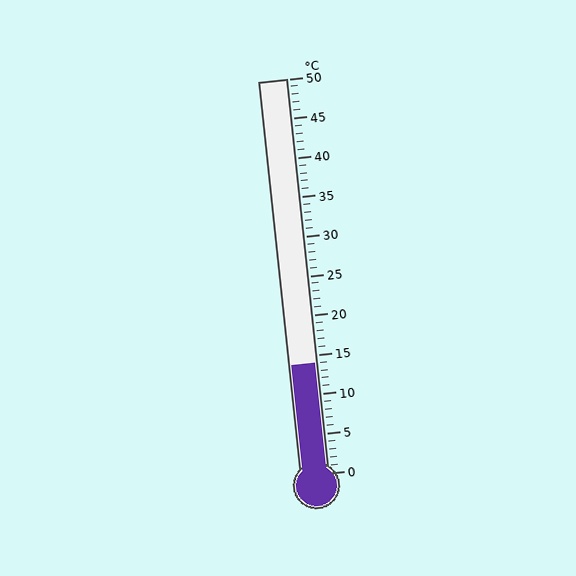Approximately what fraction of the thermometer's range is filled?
The thermometer is filled to approximately 30% of its range.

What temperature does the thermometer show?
The thermometer shows approximately 14°C.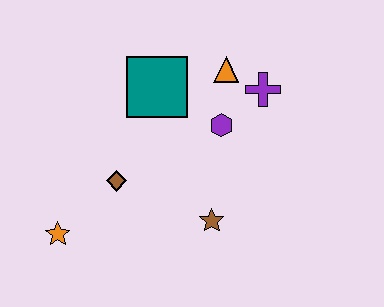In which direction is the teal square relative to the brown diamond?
The teal square is above the brown diamond.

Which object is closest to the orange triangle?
The purple cross is closest to the orange triangle.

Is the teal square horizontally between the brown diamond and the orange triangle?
Yes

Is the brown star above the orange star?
Yes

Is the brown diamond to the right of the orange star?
Yes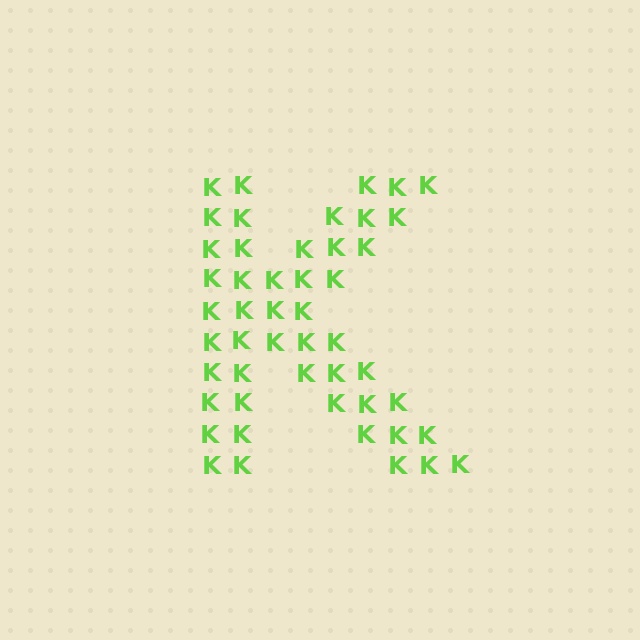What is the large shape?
The large shape is the letter K.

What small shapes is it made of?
It is made of small letter K's.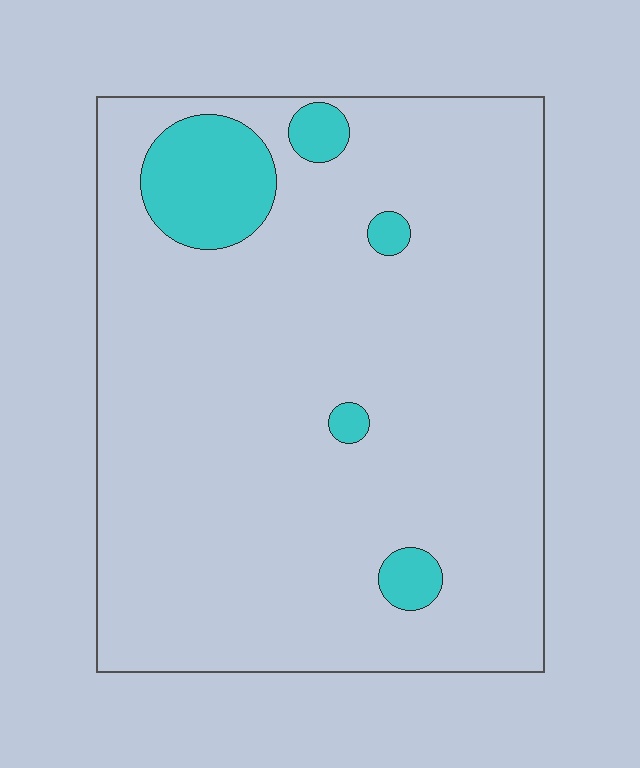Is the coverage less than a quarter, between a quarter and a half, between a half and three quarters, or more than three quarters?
Less than a quarter.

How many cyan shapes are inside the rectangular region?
5.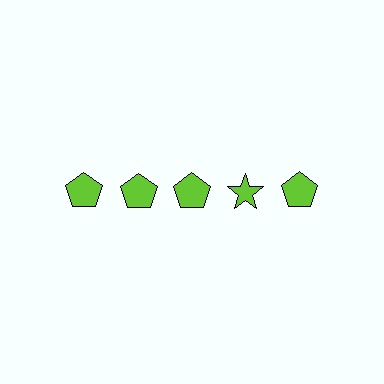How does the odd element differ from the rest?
It has a different shape: star instead of pentagon.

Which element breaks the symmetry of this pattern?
The lime star in the top row, second from right column breaks the symmetry. All other shapes are lime pentagons.